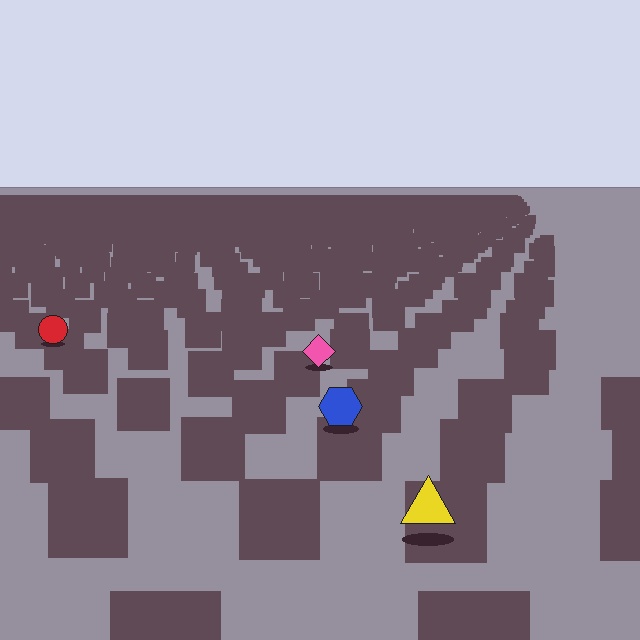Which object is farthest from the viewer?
The red circle is farthest from the viewer. It appears smaller and the ground texture around it is denser.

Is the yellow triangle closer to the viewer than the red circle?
Yes. The yellow triangle is closer — you can tell from the texture gradient: the ground texture is coarser near it.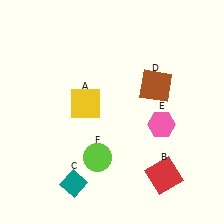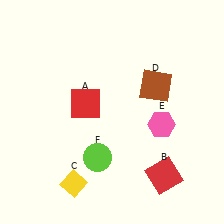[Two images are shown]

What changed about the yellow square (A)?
In Image 1, A is yellow. In Image 2, it changed to red.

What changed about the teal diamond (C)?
In Image 1, C is teal. In Image 2, it changed to yellow.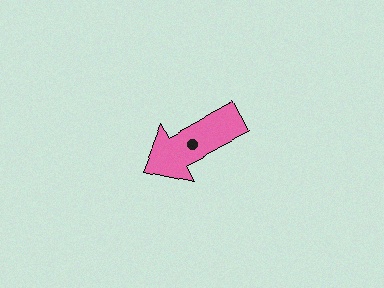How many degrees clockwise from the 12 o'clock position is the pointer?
Approximately 242 degrees.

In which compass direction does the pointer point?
Southwest.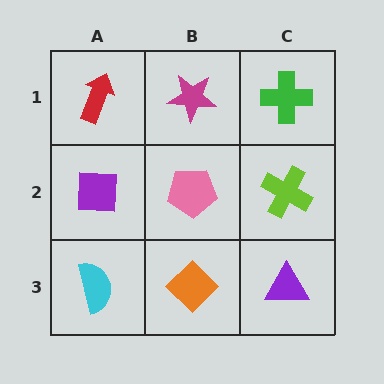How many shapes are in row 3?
3 shapes.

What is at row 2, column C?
A lime cross.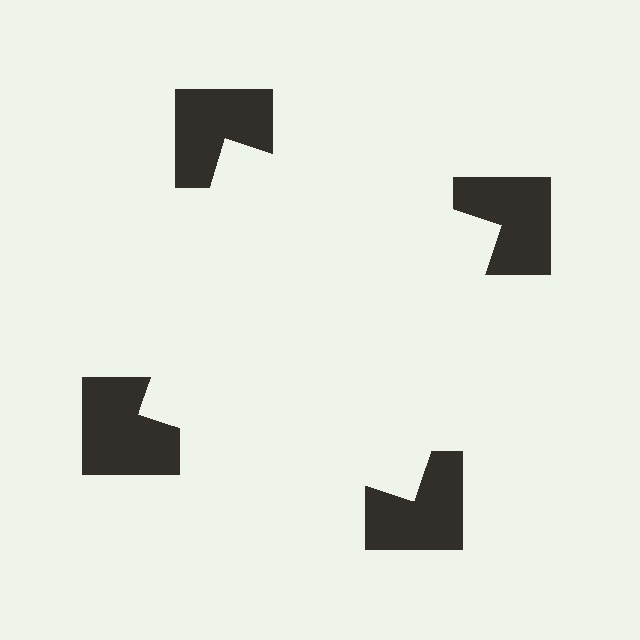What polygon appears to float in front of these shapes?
An illusory square — its edges are inferred from the aligned wedge cuts in the notched squares, not physically drawn.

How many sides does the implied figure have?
4 sides.